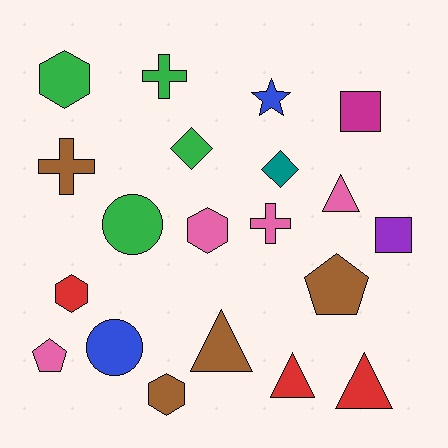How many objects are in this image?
There are 20 objects.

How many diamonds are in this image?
There are 2 diamonds.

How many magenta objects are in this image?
There is 1 magenta object.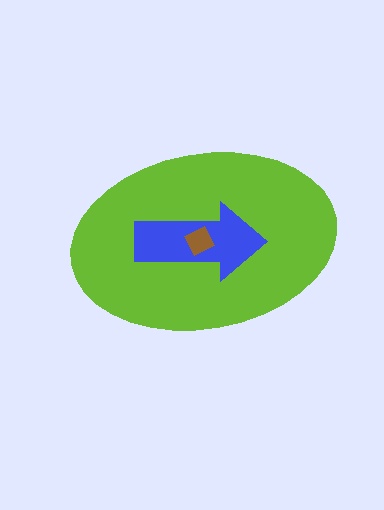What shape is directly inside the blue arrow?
The brown diamond.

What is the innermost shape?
The brown diamond.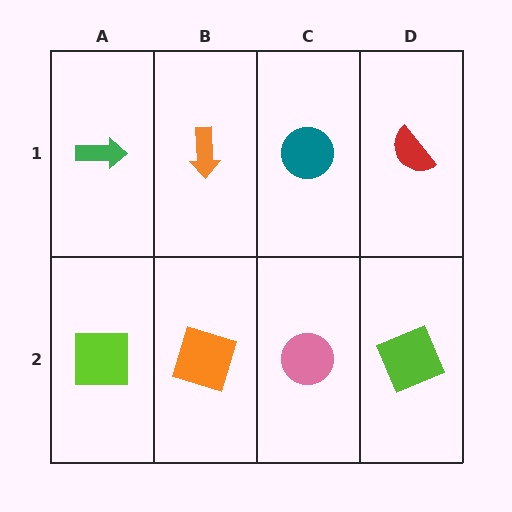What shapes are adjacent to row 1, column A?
A lime square (row 2, column A), an orange arrow (row 1, column B).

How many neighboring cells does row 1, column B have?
3.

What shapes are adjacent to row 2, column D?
A red semicircle (row 1, column D), a pink circle (row 2, column C).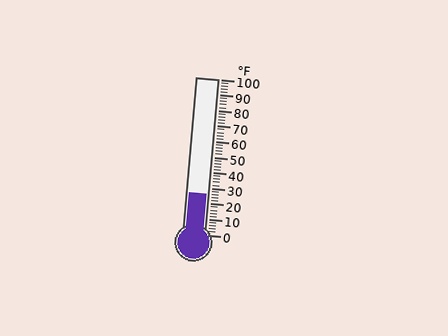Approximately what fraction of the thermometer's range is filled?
The thermometer is filled to approximately 25% of its range.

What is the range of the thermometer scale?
The thermometer scale ranges from 0°F to 100°F.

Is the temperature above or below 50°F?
The temperature is below 50°F.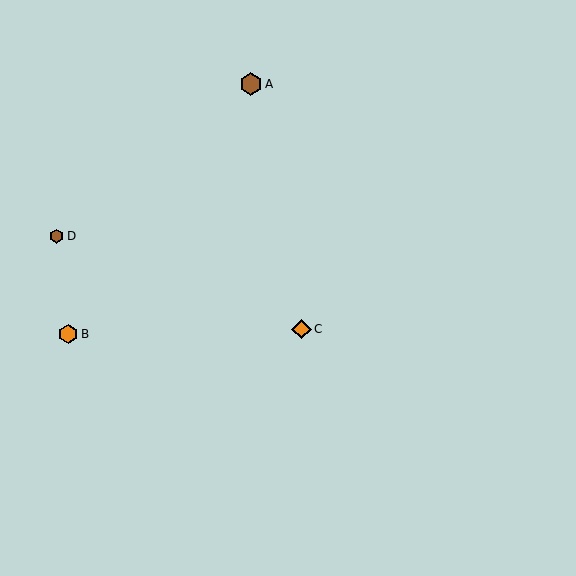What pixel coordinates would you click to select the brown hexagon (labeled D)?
Click at (57, 236) to select the brown hexagon D.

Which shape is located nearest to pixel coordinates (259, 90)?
The brown hexagon (labeled A) at (251, 84) is nearest to that location.